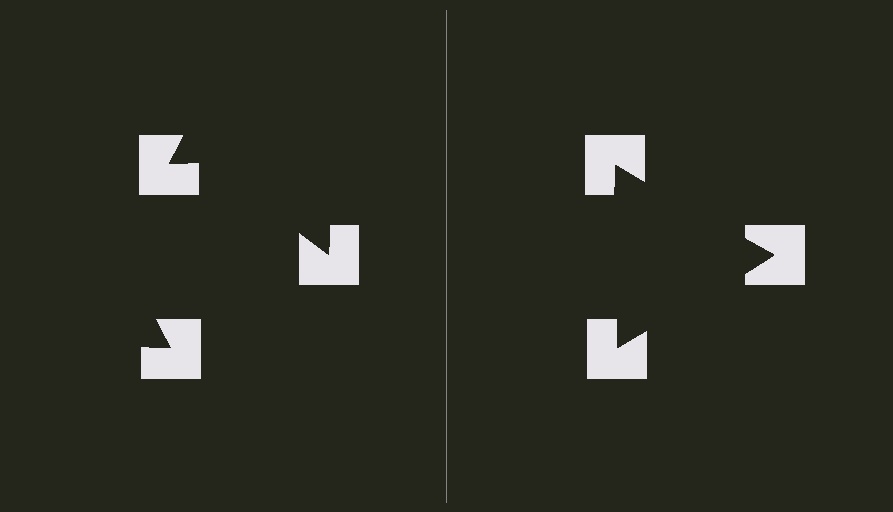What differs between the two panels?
The notched squares are positioned identically on both sides; only the wedge orientations differ. On the right they align to a triangle; on the left they are misaligned.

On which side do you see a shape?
An illusory triangle appears on the right side. On the left side the wedge cuts are rotated, so no coherent shape forms.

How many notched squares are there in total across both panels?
6 — 3 on each side.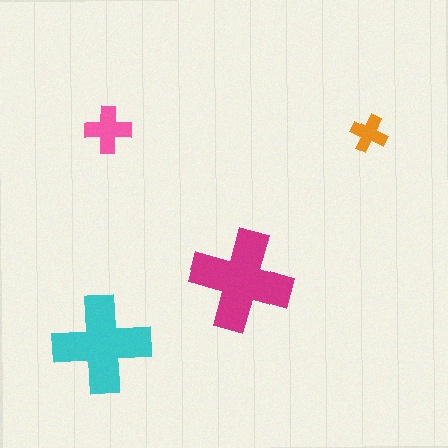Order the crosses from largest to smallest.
the magenta one, the cyan one, the pink one, the orange one.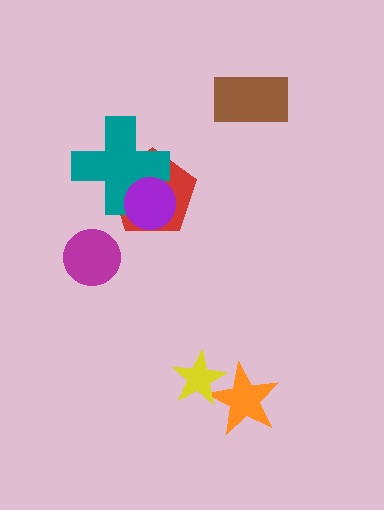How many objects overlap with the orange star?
1 object overlaps with the orange star.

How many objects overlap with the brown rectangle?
0 objects overlap with the brown rectangle.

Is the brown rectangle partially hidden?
No, no other shape covers it.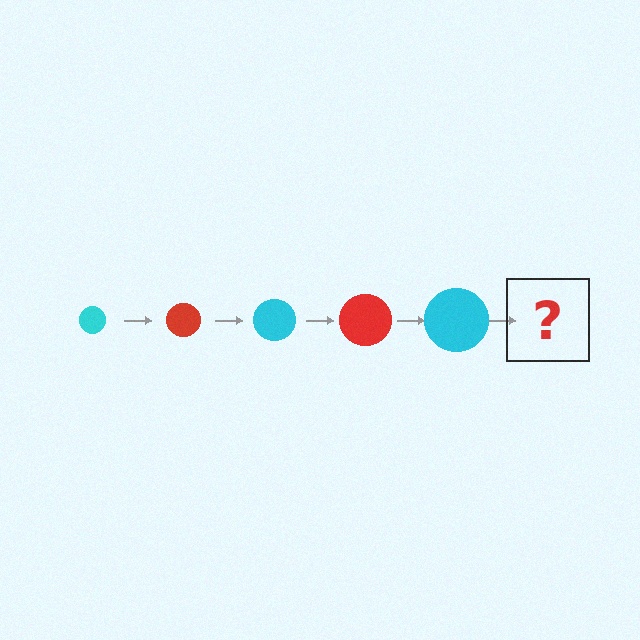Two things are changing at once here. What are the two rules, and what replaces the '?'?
The two rules are that the circle grows larger each step and the color cycles through cyan and red. The '?' should be a red circle, larger than the previous one.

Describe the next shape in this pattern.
It should be a red circle, larger than the previous one.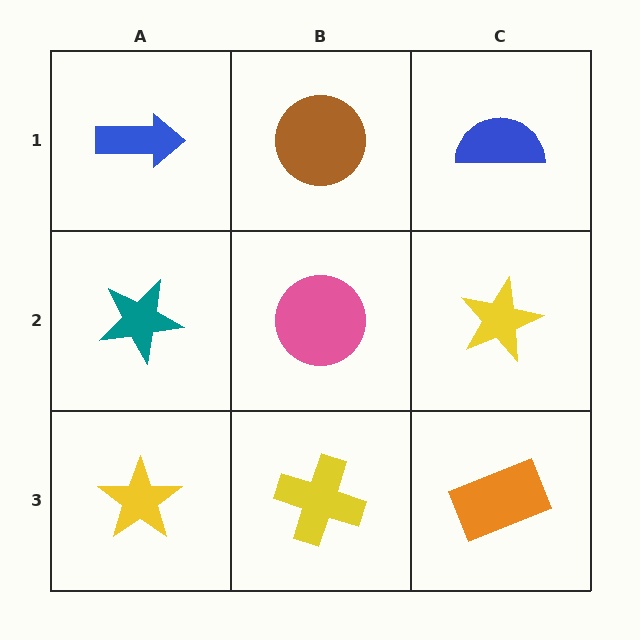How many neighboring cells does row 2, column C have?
3.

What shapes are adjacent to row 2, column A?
A blue arrow (row 1, column A), a yellow star (row 3, column A), a pink circle (row 2, column B).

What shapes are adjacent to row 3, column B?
A pink circle (row 2, column B), a yellow star (row 3, column A), an orange rectangle (row 3, column C).